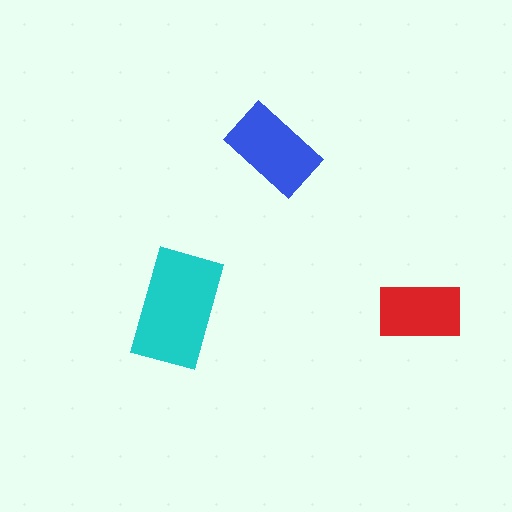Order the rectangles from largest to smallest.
the cyan one, the blue one, the red one.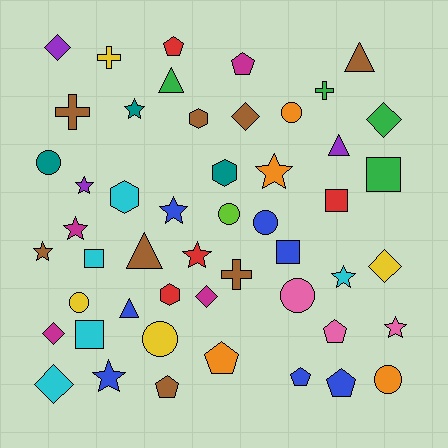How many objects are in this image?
There are 50 objects.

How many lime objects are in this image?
There is 1 lime object.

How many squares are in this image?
There are 5 squares.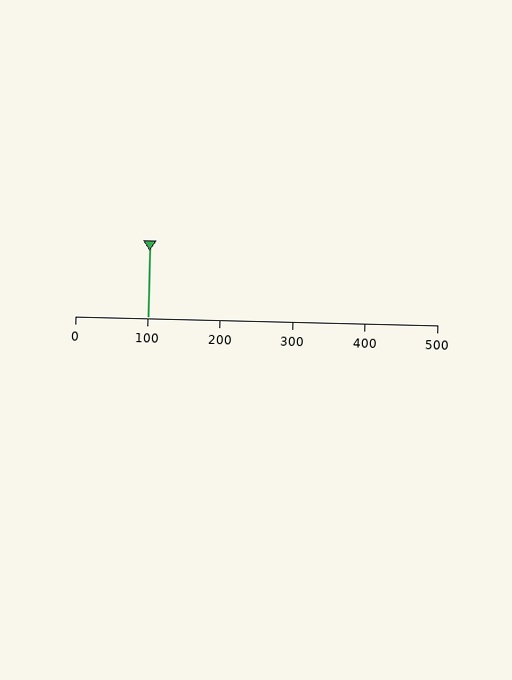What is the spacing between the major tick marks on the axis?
The major ticks are spaced 100 apart.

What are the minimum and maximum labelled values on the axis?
The axis runs from 0 to 500.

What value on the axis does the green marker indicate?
The marker indicates approximately 100.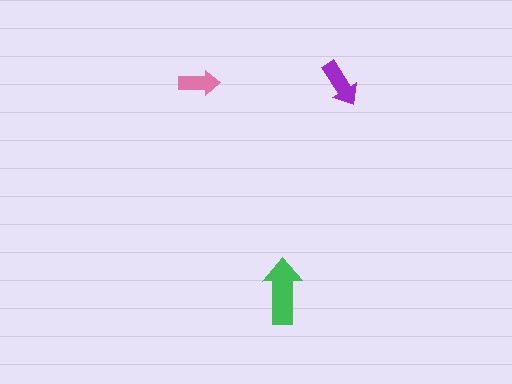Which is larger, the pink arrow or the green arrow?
The green one.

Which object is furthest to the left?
The pink arrow is leftmost.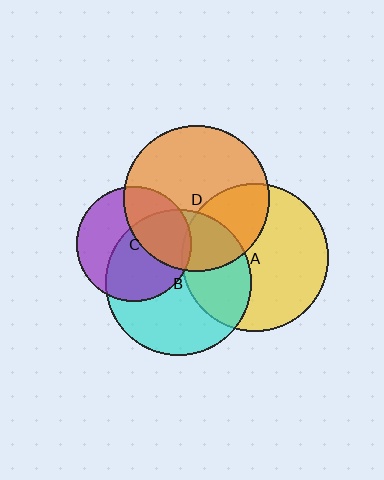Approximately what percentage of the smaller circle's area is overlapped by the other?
Approximately 40%.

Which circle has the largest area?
Circle A (yellow).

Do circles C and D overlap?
Yes.